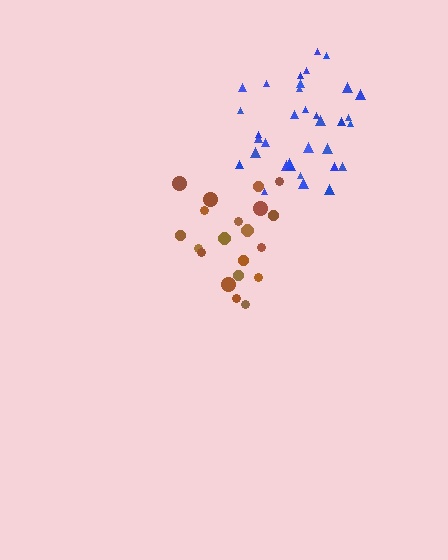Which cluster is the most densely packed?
Blue.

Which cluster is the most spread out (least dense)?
Brown.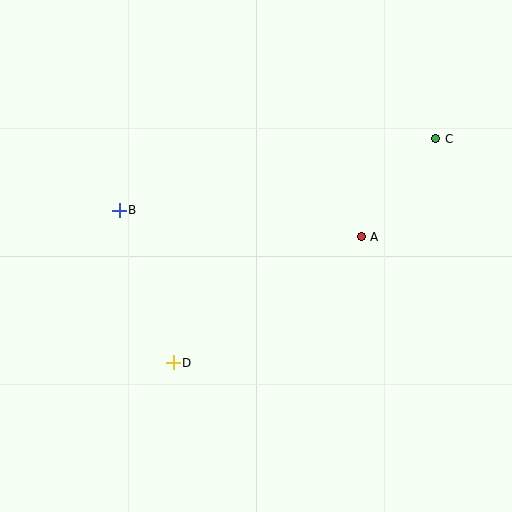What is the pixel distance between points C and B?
The distance between C and B is 324 pixels.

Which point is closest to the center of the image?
Point A at (361, 237) is closest to the center.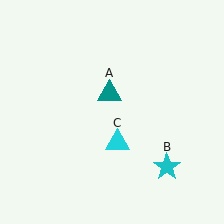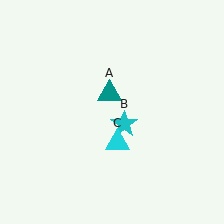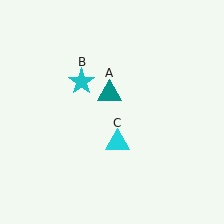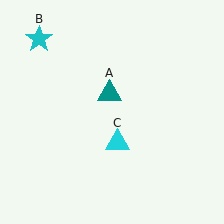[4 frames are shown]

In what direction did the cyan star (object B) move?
The cyan star (object B) moved up and to the left.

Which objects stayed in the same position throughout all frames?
Teal triangle (object A) and cyan triangle (object C) remained stationary.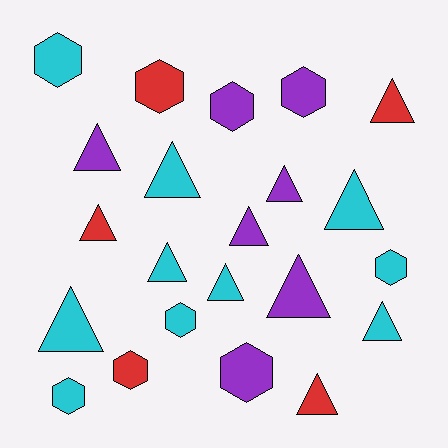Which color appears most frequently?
Cyan, with 10 objects.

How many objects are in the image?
There are 22 objects.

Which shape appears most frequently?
Triangle, with 13 objects.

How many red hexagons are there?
There are 2 red hexagons.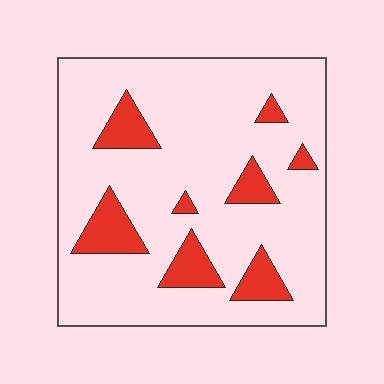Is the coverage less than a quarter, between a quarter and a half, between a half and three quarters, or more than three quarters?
Less than a quarter.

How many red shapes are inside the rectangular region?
8.